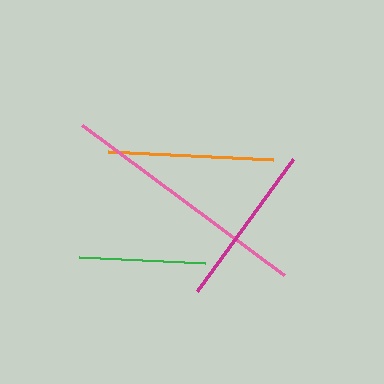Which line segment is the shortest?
The green line is the shortest at approximately 126 pixels.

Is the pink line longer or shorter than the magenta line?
The pink line is longer than the magenta line.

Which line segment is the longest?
The pink line is the longest at approximately 251 pixels.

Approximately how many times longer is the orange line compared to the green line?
The orange line is approximately 1.3 times the length of the green line.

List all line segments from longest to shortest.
From longest to shortest: pink, orange, magenta, green.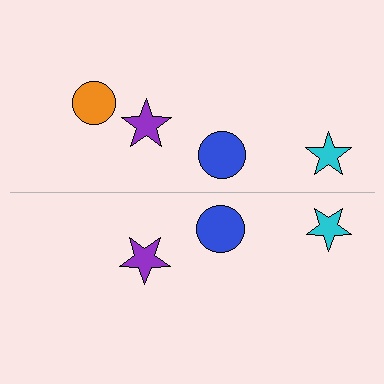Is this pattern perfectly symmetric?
No, the pattern is not perfectly symmetric. A orange circle is missing from the bottom side.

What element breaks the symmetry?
A orange circle is missing from the bottom side.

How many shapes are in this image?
There are 7 shapes in this image.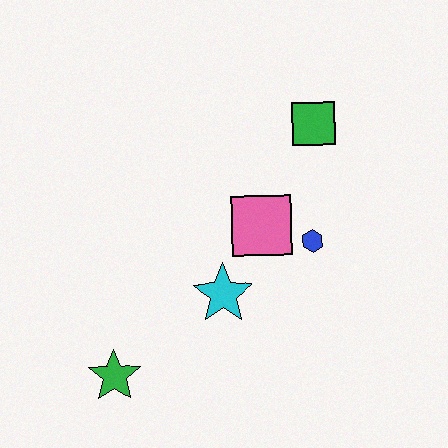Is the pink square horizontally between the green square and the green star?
Yes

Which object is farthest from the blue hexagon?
The green star is farthest from the blue hexagon.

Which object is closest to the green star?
The cyan star is closest to the green star.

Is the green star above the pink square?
No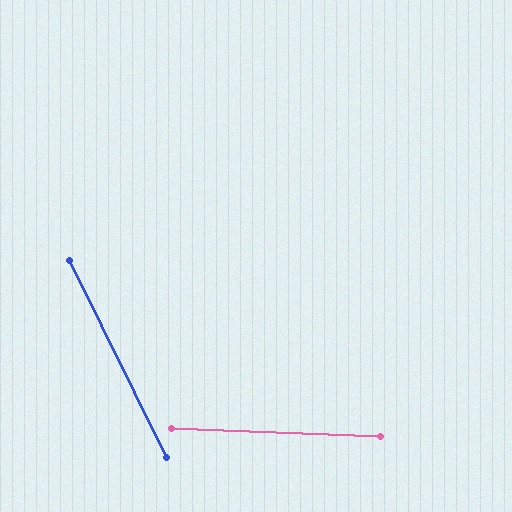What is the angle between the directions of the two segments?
Approximately 62 degrees.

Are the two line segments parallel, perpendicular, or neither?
Neither parallel nor perpendicular — they differ by about 62°.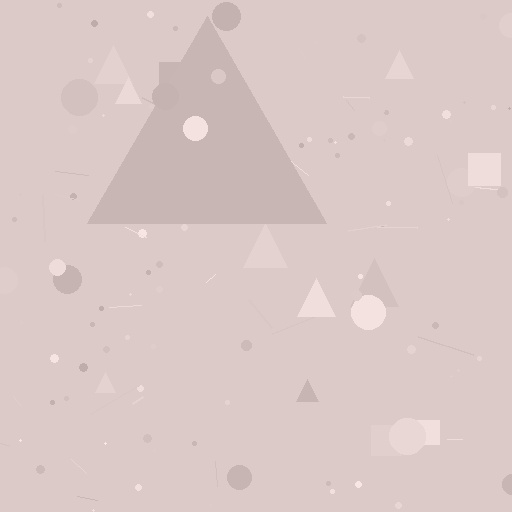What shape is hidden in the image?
A triangle is hidden in the image.